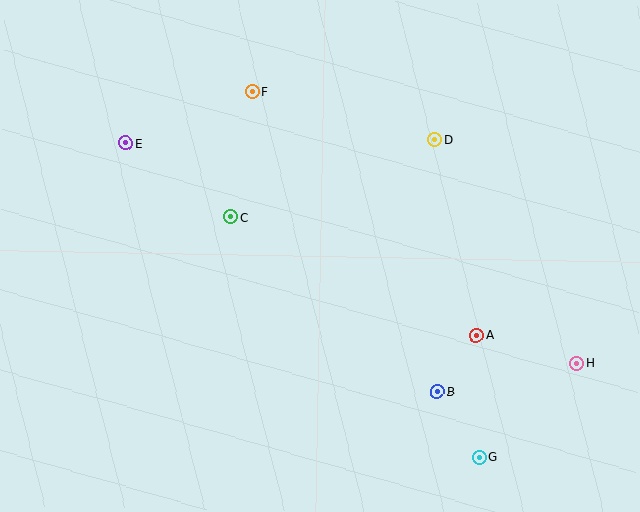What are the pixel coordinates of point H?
Point H is at (577, 363).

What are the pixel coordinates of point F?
Point F is at (252, 92).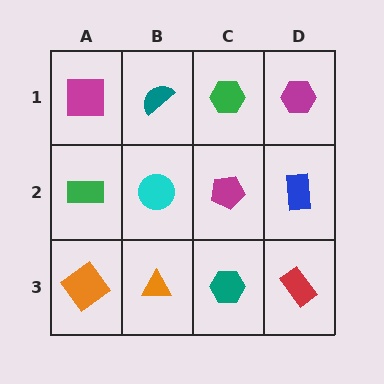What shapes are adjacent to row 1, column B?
A cyan circle (row 2, column B), a magenta square (row 1, column A), a green hexagon (row 1, column C).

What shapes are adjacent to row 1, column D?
A blue rectangle (row 2, column D), a green hexagon (row 1, column C).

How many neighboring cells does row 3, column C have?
3.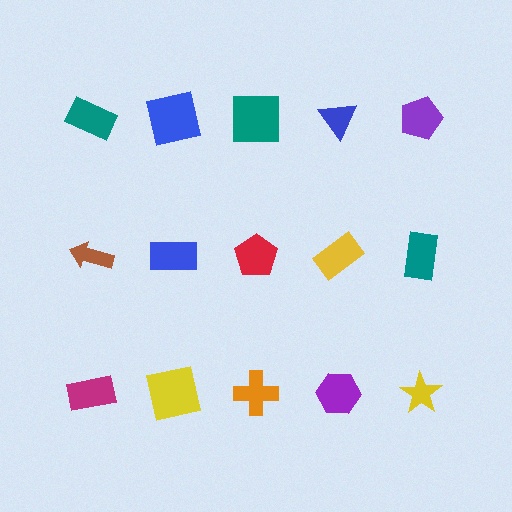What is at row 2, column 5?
A teal rectangle.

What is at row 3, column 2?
A yellow square.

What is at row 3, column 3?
An orange cross.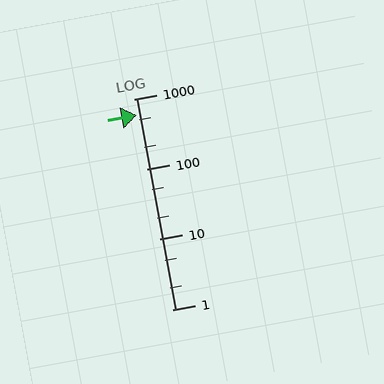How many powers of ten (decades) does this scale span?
The scale spans 3 decades, from 1 to 1000.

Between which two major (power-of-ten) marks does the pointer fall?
The pointer is between 100 and 1000.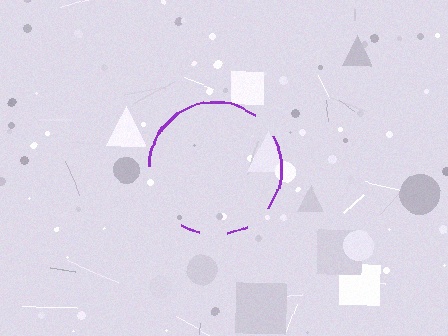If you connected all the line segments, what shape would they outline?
They would outline a circle.